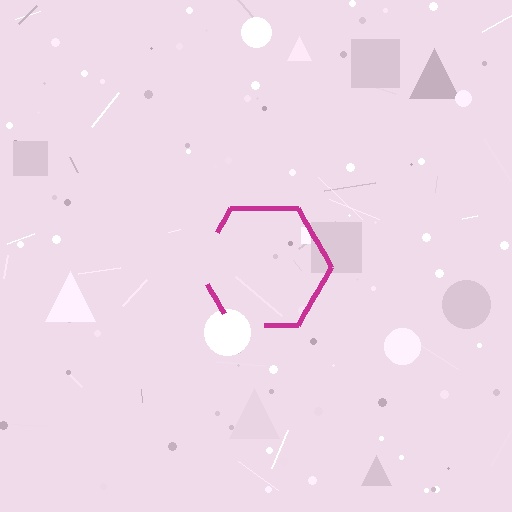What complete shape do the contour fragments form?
The contour fragments form a hexagon.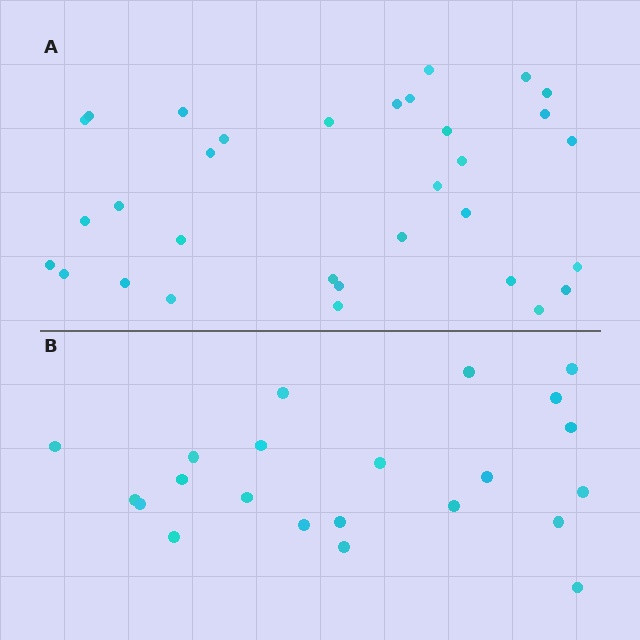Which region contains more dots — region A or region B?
Region A (the top region) has more dots.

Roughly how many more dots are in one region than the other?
Region A has roughly 10 or so more dots than region B.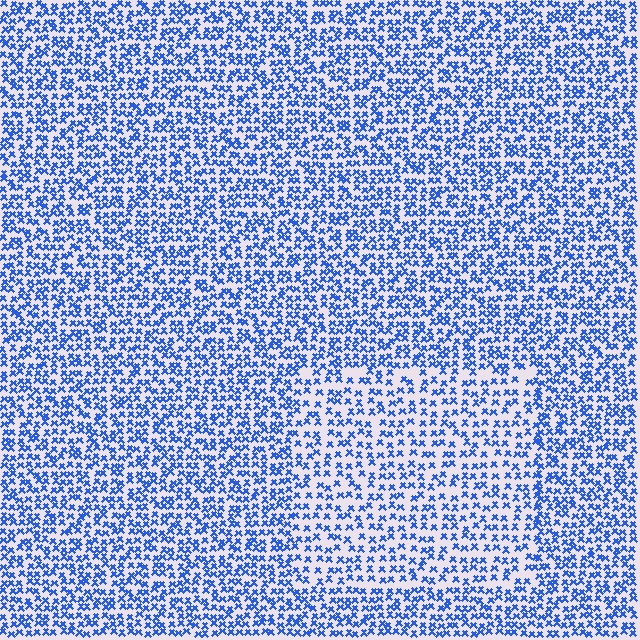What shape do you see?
I see a rectangle.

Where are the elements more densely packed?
The elements are more densely packed outside the rectangle boundary.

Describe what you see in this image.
The image contains small blue elements arranged at two different densities. A rectangle-shaped region is visible where the elements are less densely packed than the surrounding area.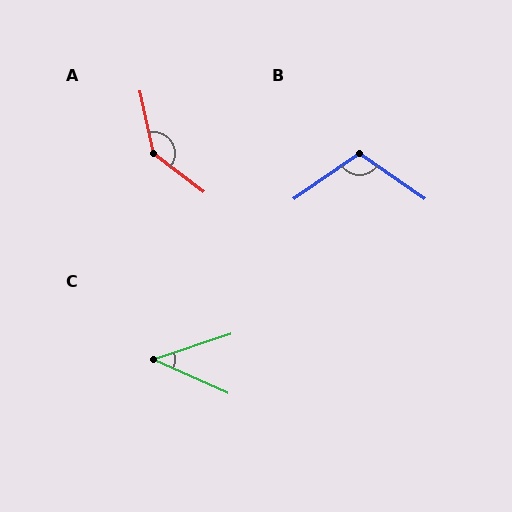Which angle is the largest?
A, at approximately 140 degrees.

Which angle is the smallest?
C, at approximately 42 degrees.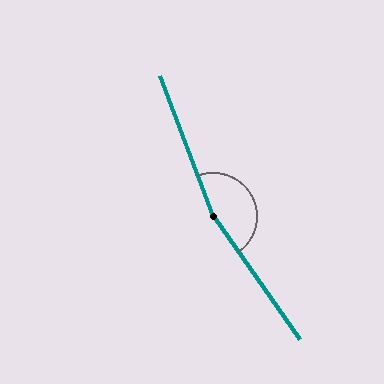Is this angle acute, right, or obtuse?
It is obtuse.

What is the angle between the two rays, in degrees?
Approximately 165 degrees.